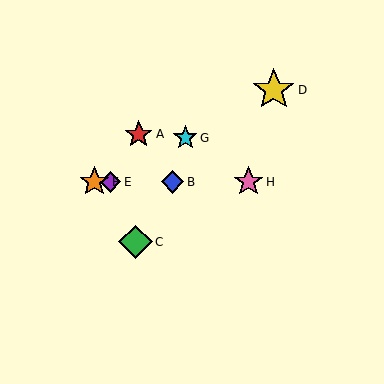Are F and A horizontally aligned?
No, F is at y≈182 and A is at y≈134.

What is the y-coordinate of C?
Object C is at y≈242.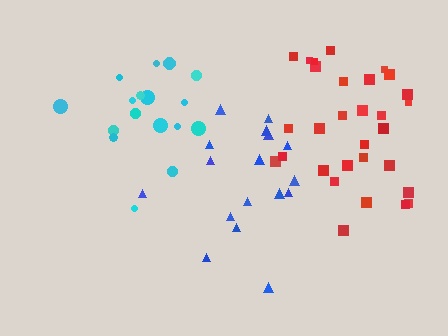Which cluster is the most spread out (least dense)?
Blue.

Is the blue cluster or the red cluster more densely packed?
Red.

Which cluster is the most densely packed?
Red.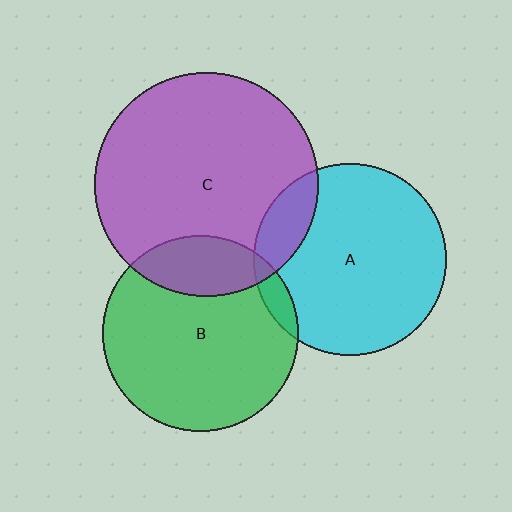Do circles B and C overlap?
Yes.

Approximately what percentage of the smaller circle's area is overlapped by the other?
Approximately 20%.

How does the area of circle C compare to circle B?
Approximately 1.3 times.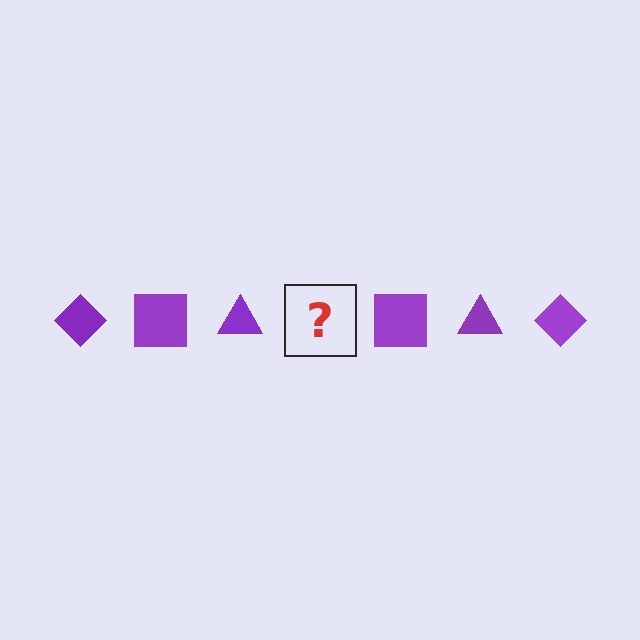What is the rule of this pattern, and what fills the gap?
The rule is that the pattern cycles through diamond, square, triangle shapes in purple. The gap should be filled with a purple diamond.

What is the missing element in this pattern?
The missing element is a purple diamond.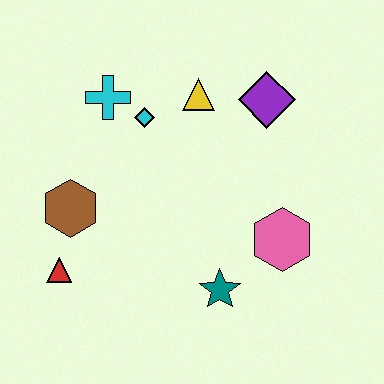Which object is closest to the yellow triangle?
The cyan diamond is closest to the yellow triangle.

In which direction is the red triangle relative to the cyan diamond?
The red triangle is below the cyan diamond.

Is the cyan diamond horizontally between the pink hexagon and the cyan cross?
Yes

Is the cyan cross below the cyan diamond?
No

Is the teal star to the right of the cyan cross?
Yes